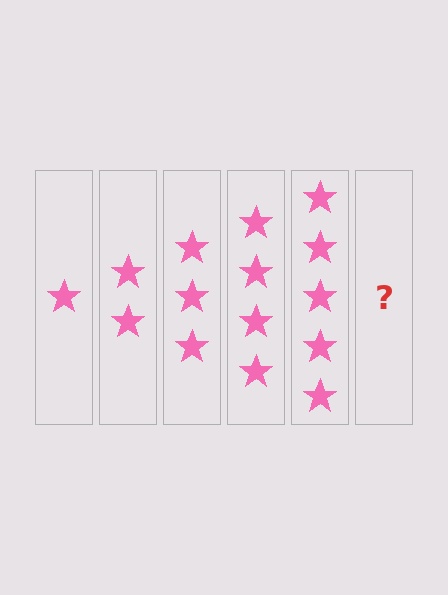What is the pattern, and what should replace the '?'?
The pattern is that each step adds one more star. The '?' should be 6 stars.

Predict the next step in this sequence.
The next step is 6 stars.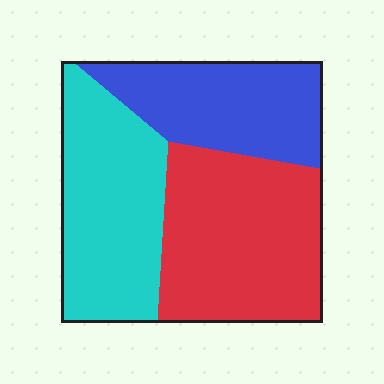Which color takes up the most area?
Red, at roughly 40%.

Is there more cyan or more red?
Red.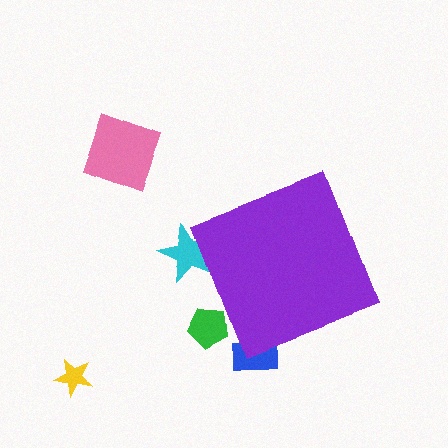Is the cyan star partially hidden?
Yes, the cyan star is partially hidden behind the purple diamond.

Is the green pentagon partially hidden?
Yes, the green pentagon is partially hidden behind the purple diamond.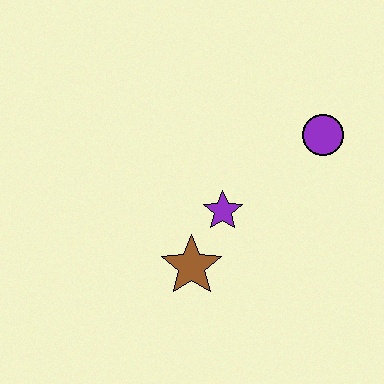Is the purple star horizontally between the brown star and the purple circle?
Yes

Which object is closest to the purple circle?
The purple star is closest to the purple circle.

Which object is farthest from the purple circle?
The brown star is farthest from the purple circle.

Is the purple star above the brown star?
Yes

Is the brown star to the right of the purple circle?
No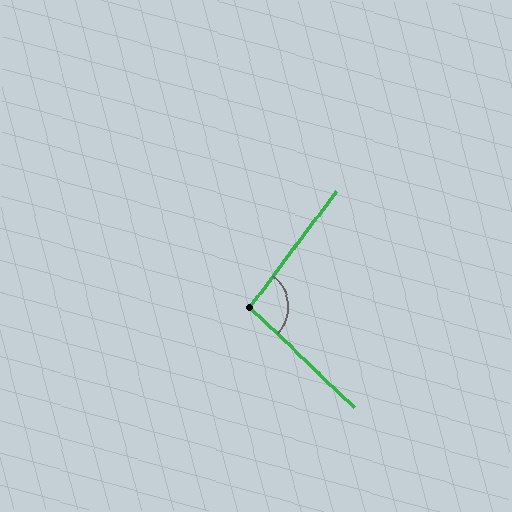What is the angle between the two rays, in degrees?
Approximately 97 degrees.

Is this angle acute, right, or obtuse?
It is obtuse.